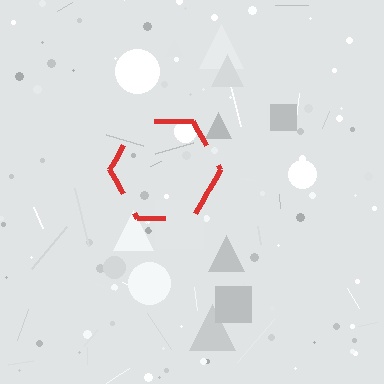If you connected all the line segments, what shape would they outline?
They would outline a hexagon.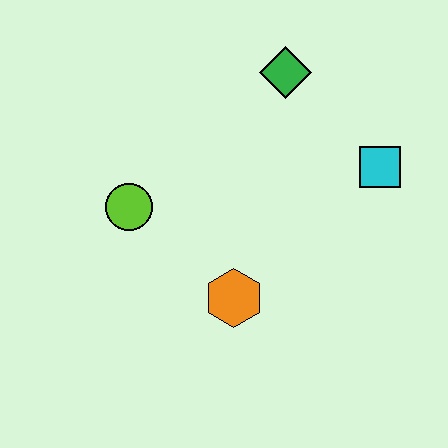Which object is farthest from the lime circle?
The cyan square is farthest from the lime circle.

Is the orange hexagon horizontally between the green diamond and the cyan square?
No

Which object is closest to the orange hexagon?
The lime circle is closest to the orange hexagon.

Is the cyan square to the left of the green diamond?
No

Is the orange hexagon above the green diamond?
No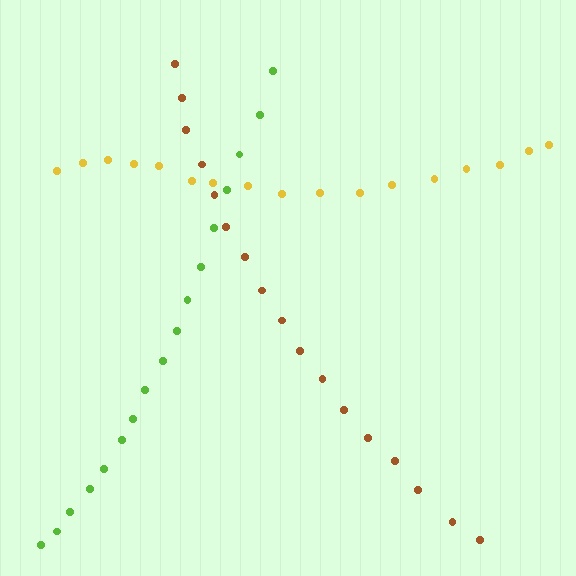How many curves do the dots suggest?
There are 3 distinct paths.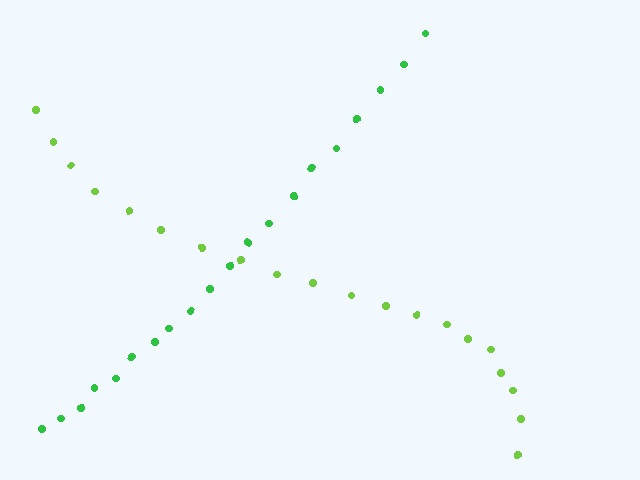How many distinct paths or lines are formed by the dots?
There are 2 distinct paths.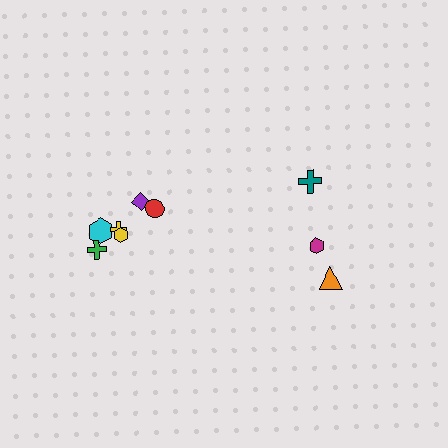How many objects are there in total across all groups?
There are 9 objects.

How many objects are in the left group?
There are 6 objects.